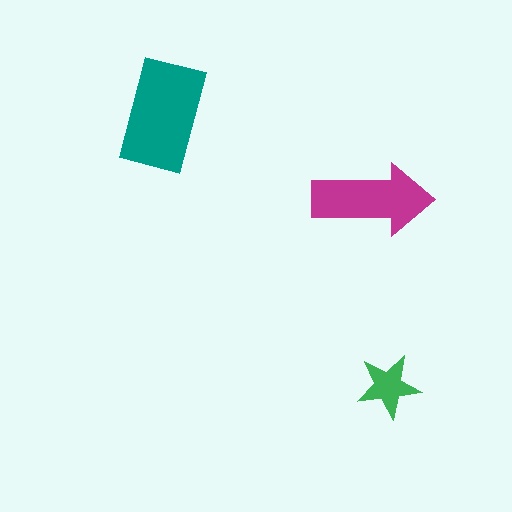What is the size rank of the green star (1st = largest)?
3rd.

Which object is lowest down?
The green star is bottommost.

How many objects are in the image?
There are 3 objects in the image.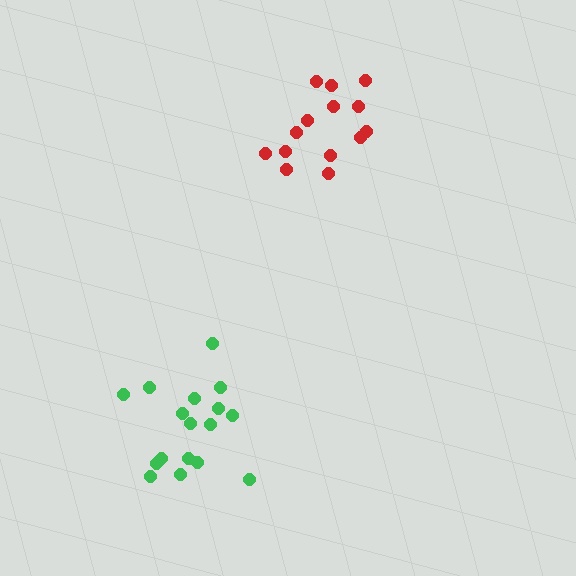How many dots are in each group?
Group 1: 17 dots, Group 2: 14 dots (31 total).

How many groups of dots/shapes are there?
There are 2 groups.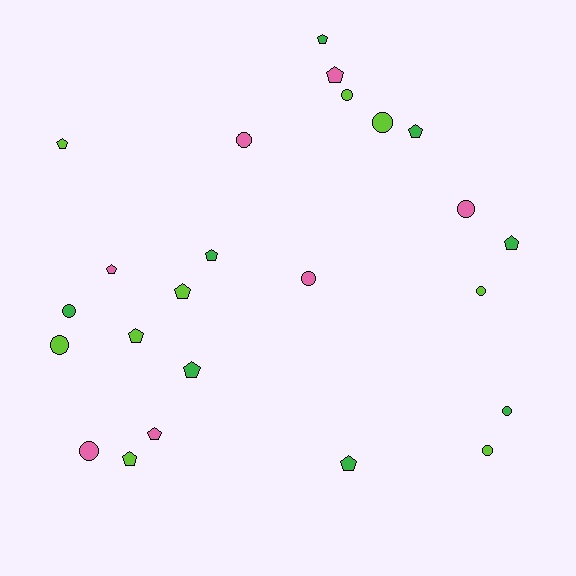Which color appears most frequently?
Lime, with 9 objects.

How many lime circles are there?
There are 5 lime circles.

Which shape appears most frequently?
Pentagon, with 13 objects.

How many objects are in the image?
There are 24 objects.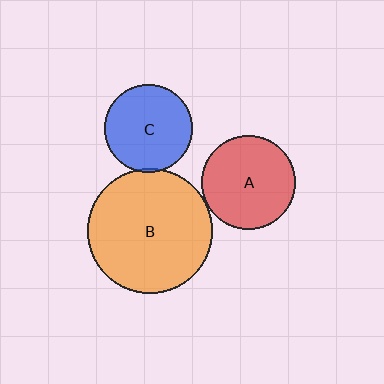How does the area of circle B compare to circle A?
Approximately 1.8 times.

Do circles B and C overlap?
Yes.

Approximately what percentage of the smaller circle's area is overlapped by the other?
Approximately 5%.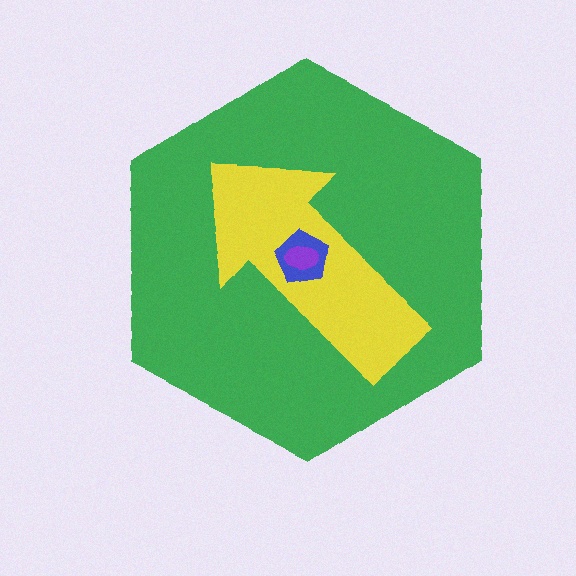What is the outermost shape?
The green hexagon.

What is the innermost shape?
The purple ellipse.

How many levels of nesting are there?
4.